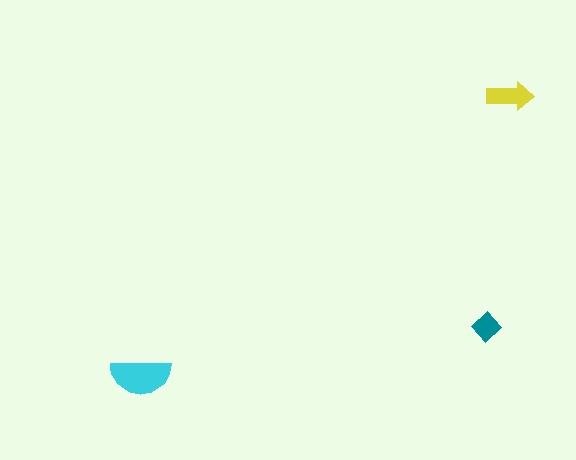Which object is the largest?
The cyan semicircle.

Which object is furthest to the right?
The yellow arrow is rightmost.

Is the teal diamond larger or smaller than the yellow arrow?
Smaller.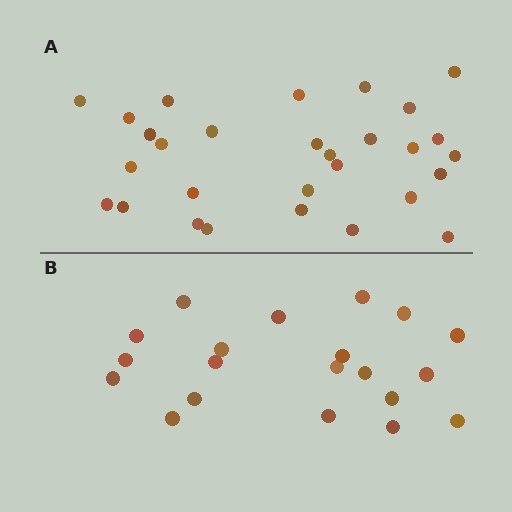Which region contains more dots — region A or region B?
Region A (the top region) has more dots.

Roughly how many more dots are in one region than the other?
Region A has roughly 8 or so more dots than region B.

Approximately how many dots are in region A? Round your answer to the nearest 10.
About 30 dots. (The exact count is 29, which rounds to 30.)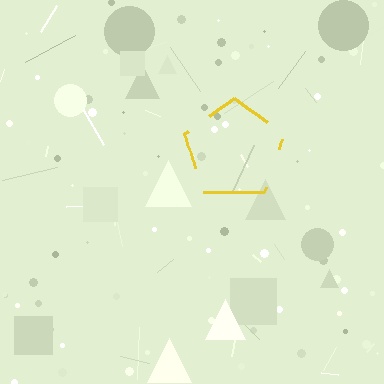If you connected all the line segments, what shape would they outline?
They would outline a pentagon.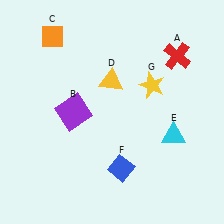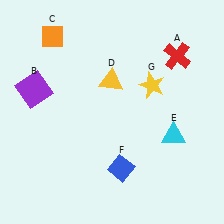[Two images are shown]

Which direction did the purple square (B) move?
The purple square (B) moved left.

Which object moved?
The purple square (B) moved left.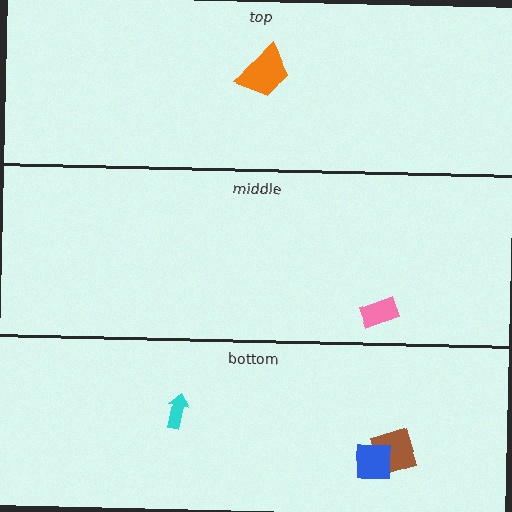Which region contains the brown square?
The bottom region.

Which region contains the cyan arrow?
The bottom region.